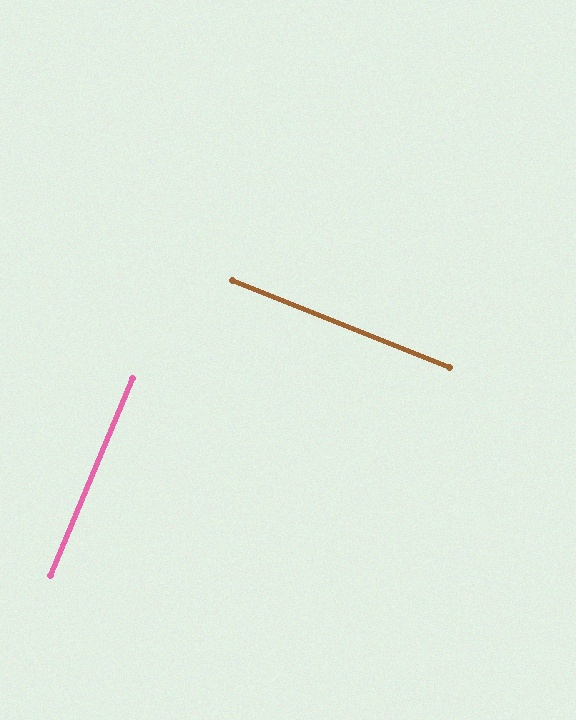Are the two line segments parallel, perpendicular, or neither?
Perpendicular — they meet at approximately 89°.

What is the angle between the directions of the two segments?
Approximately 89 degrees.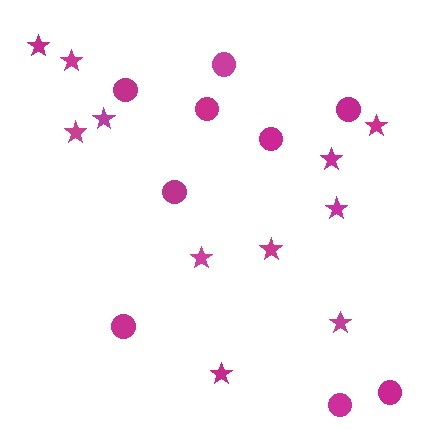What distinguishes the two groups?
There are 2 groups: one group of circles (9) and one group of stars (11).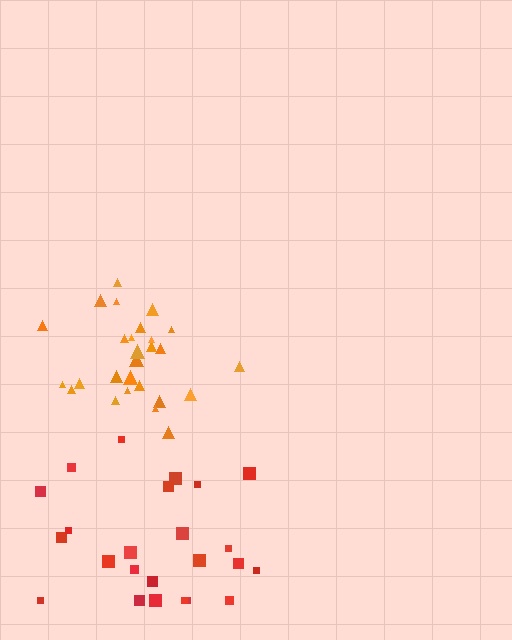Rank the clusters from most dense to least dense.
orange, red.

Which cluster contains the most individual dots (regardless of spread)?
Orange (27).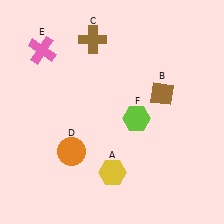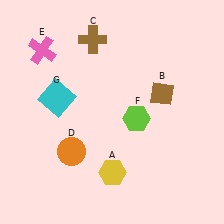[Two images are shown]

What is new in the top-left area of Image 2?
A cyan square (G) was added in the top-left area of Image 2.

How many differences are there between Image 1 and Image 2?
There is 1 difference between the two images.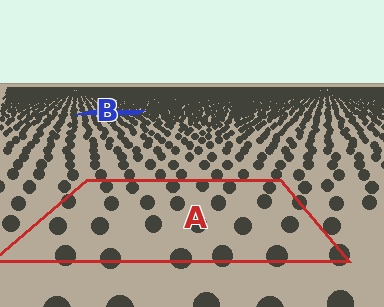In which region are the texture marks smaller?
The texture marks are smaller in region B, because it is farther away.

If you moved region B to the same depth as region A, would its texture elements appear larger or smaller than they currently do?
They would appear larger. At a closer depth, the same texture elements are projected at a bigger on-screen size.